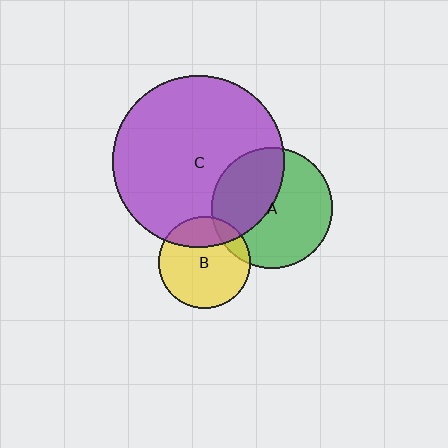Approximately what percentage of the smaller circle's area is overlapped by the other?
Approximately 25%.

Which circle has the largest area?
Circle C (purple).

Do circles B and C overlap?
Yes.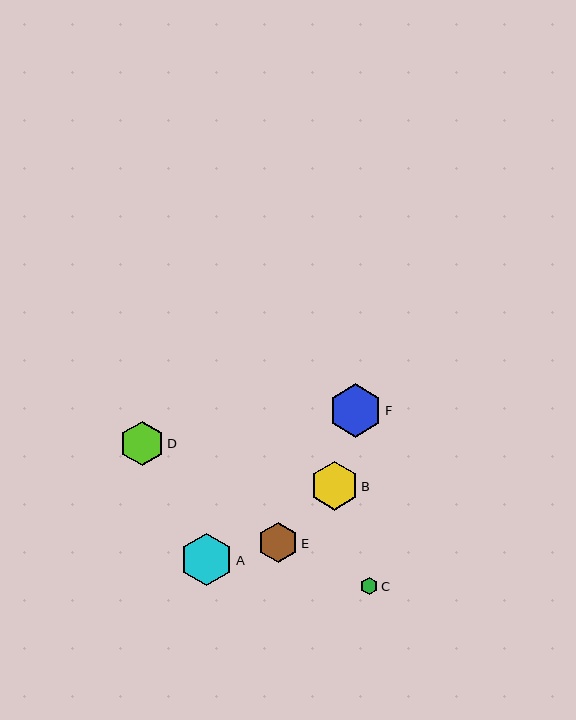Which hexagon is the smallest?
Hexagon C is the smallest with a size of approximately 17 pixels.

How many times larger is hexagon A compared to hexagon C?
Hexagon A is approximately 3.1 times the size of hexagon C.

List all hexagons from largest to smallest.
From largest to smallest: F, A, B, D, E, C.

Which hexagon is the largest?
Hexagon F is the largest with a size of approximately 53 pixels.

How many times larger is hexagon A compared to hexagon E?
Hexagon A is approximately 1.3 times the size of hexagon E.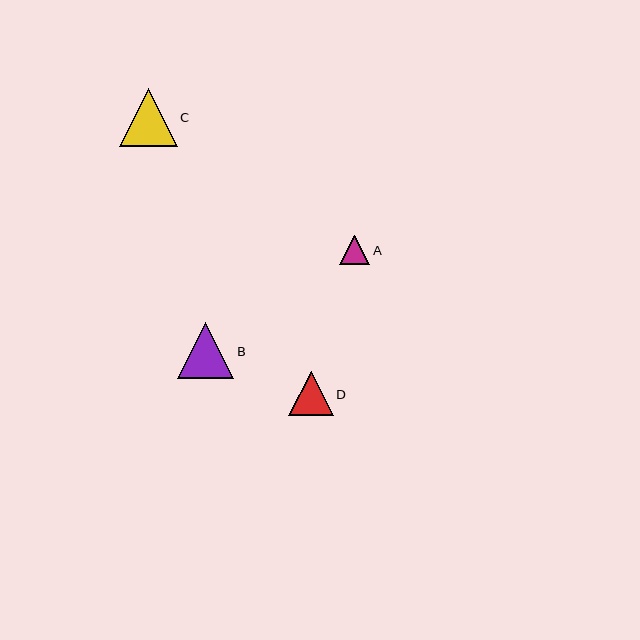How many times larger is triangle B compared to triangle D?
Triangle B is approximately 1.3 times the size of triangle D.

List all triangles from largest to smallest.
From largest to smallest: C, B, D, A.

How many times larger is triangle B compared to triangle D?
Triangle B is approximately 1.3 times the size of triangle D.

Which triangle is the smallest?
Triangle A is the smallest with a size of approximately 30 pixels.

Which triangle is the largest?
Triangle C is the largest with a size of approximately 58 pixels.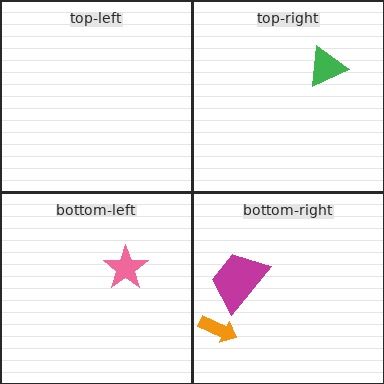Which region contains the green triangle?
The top-right region.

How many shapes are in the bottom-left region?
1.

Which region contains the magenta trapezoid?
The bottom-right region.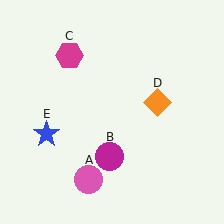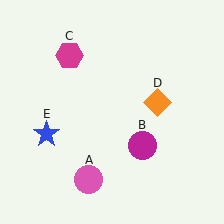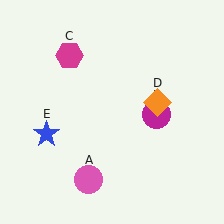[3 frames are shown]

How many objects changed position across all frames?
1 object changed position: magenta circle (object B).